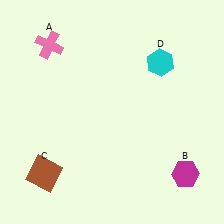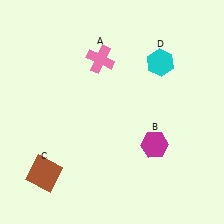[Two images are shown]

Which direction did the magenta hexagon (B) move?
The magenta hexagon (B) moved left.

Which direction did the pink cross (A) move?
The pink cross (A) moved right.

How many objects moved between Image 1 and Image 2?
2 objects moved between the two images.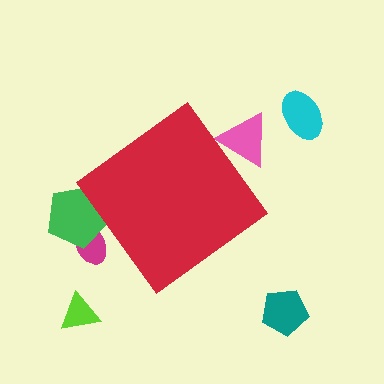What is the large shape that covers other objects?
A red diamond.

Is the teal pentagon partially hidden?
No, the teal pentagon is fully visible.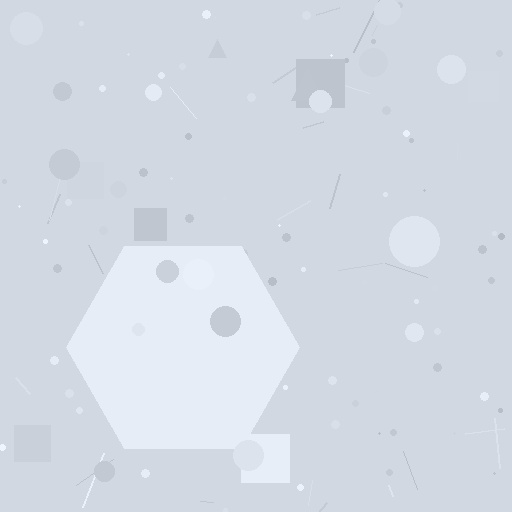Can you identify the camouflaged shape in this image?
The camouflaged shape is a hexagon.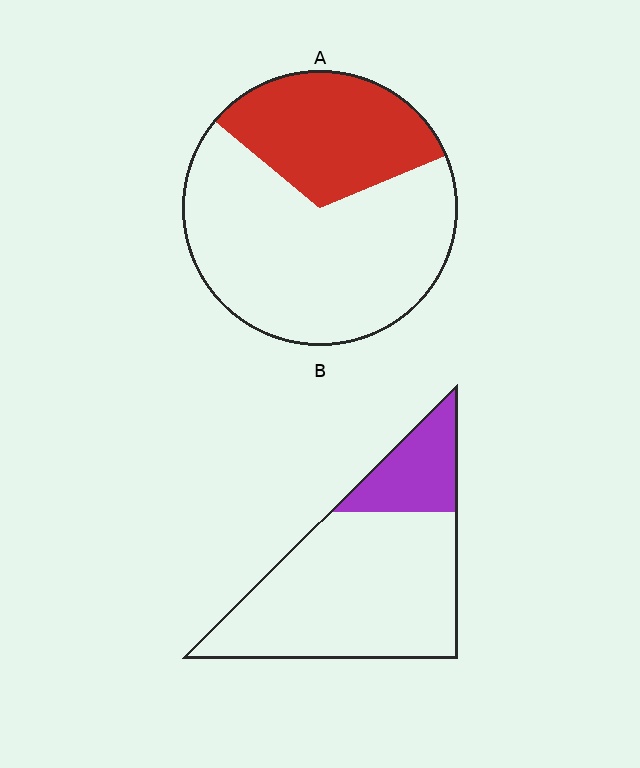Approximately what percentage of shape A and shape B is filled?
A is approximately 35% and B is approximately 20%.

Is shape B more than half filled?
No.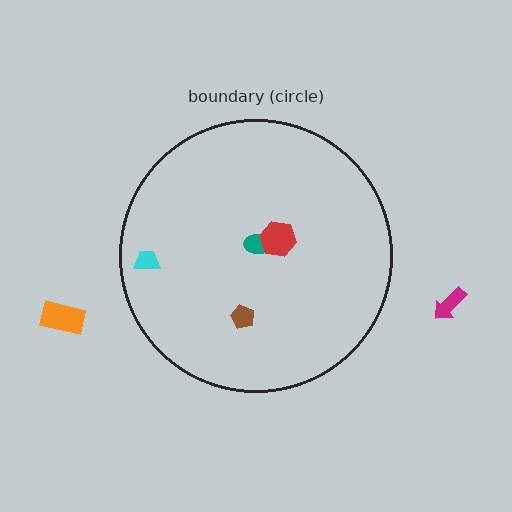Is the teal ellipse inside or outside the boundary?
Inside.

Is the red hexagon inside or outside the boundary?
Inside.